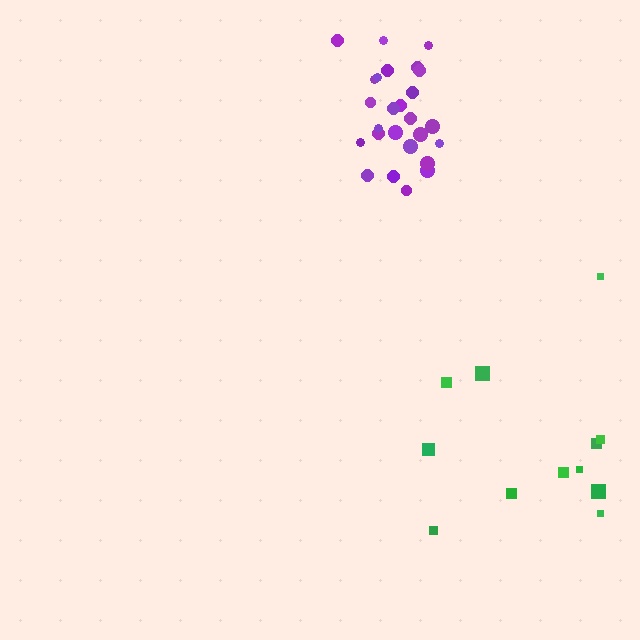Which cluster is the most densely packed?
Purple.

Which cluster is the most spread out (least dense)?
Green.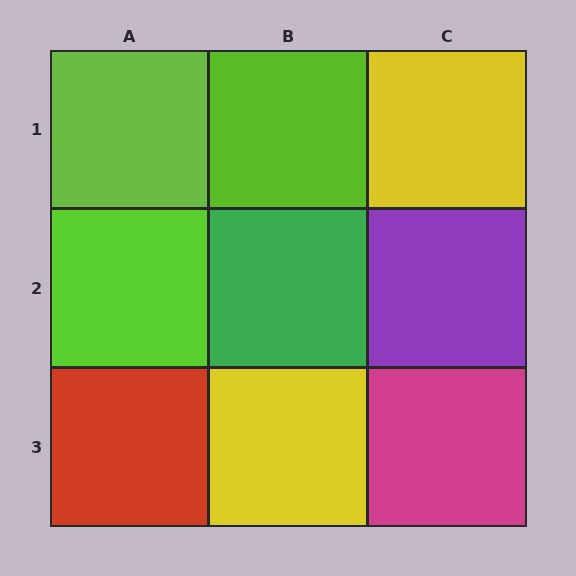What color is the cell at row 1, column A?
Lime.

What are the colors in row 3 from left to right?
Red, yellow, magenta.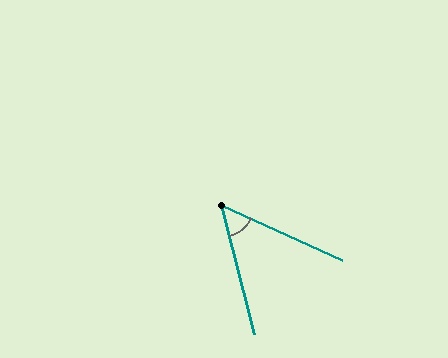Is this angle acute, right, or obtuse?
It is acute.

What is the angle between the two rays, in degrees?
Approximately 51 degrees.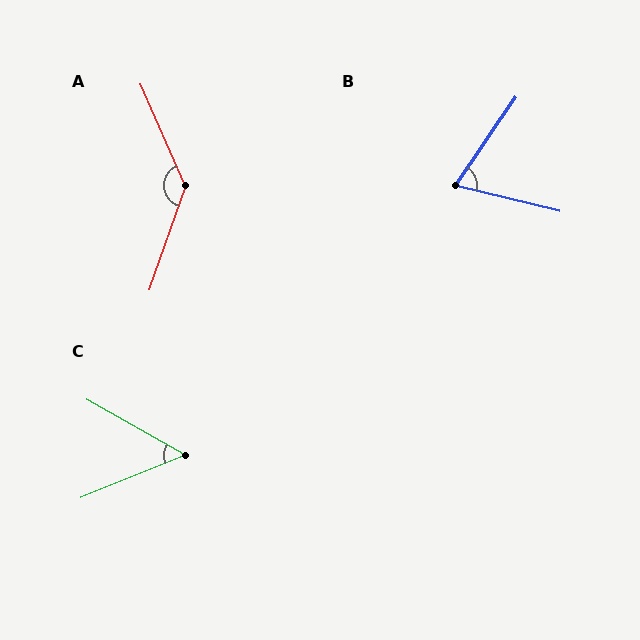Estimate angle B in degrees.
Approximately 69 degrees.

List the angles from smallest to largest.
C (52°), B (69°), A (137°).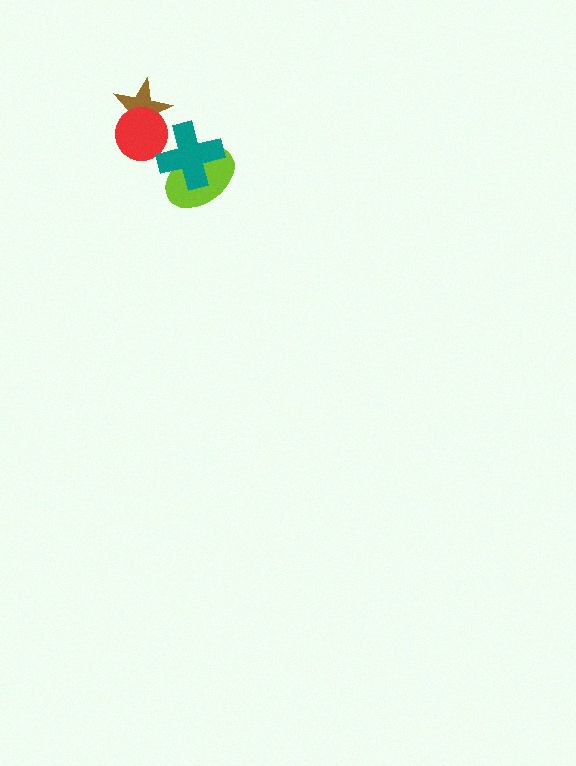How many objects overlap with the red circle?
2 objects overlap with the red circle.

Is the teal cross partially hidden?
No, no other shape covers it.